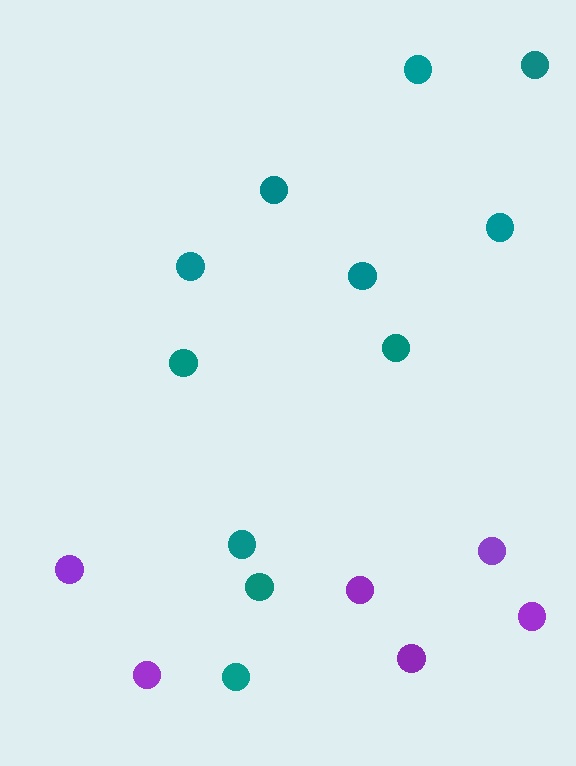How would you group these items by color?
There are 2 groups: one group of teal circles (11) and one group of purple circles (6).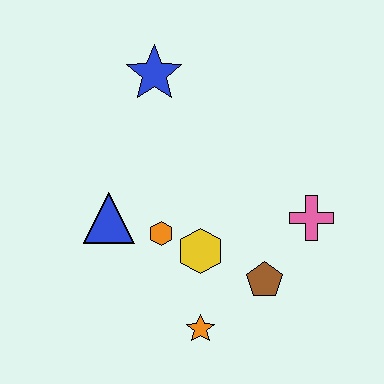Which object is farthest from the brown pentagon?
The blue star is farthest from the brown pentagon.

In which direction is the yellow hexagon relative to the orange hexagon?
The yellow hexagon is to the right of the orange hexagon.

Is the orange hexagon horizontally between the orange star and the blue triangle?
Yes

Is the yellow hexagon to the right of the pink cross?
No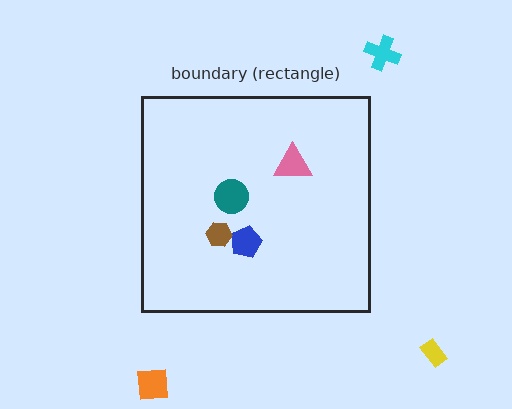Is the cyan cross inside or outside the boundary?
Outside.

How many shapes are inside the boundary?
4 inside, 3 outside.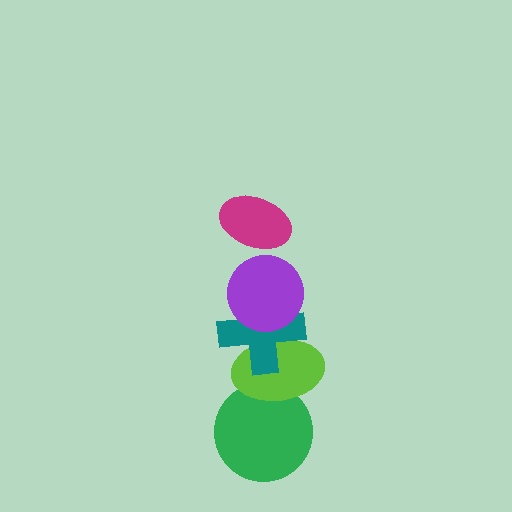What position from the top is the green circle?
The green circle is 5th from the top.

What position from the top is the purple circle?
The purple circle is 2nd from the top.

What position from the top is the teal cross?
The teal cross is 3rd from the top.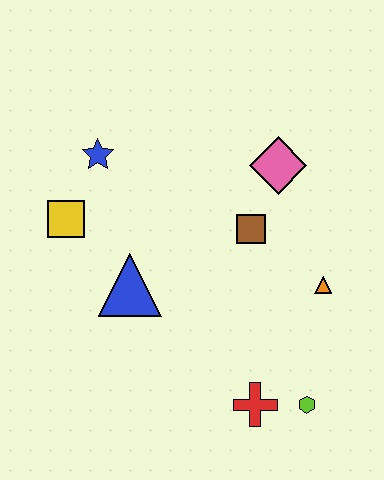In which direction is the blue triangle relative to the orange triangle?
The blue triangle is to the left of the orange triangle.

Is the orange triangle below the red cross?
No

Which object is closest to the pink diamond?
The brown square is closest to the pink diamond.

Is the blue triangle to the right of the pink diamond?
No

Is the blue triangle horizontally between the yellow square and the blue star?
No